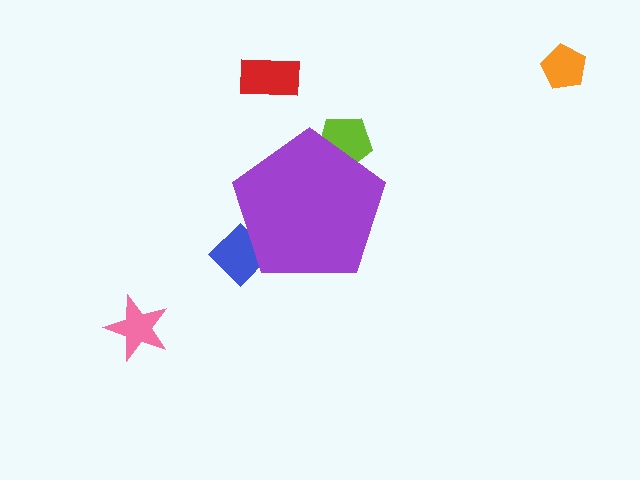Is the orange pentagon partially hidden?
No, the orange pentagon is fully visible.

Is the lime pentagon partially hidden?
Yes, the lime pentagon is partially hidden behind the purple pentagon.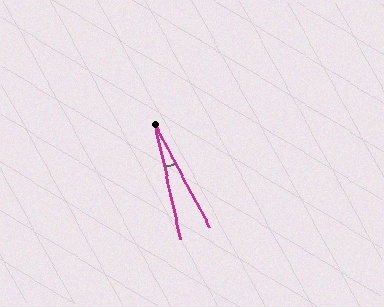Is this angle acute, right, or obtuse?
It is acute.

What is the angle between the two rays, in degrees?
Approximately 15 degrees.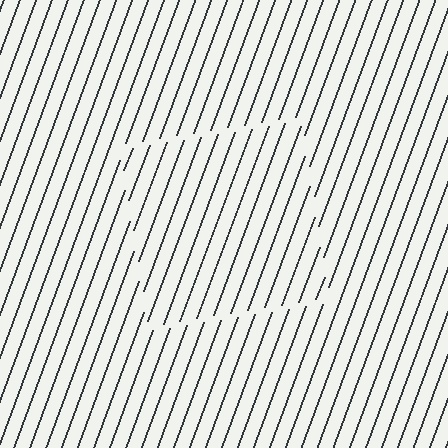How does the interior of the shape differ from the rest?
The interior of the shape contains the same grating, shifted by half a period — the contour is defined by the phase discontinuity where line-ends from the inner and outer gratings abut.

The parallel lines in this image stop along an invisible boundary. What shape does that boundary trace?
An illusory square. The interior of the shape contains the same grating, shifted by half a period — the contour is defined by the phase discontinuity where line-ends from the inner and outer gratings abut.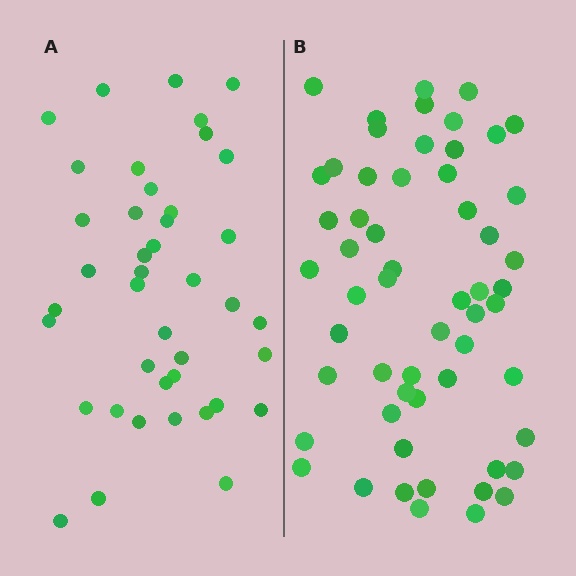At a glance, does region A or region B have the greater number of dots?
Region B (the right region) has more dots.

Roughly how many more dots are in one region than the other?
Region B has approximately 15 more dots than region A.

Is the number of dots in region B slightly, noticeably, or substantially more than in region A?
Region B has noticeably more, but not dramatically so. The ratio is roughly 1.4 to 1.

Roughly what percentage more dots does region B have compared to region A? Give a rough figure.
About 40% more.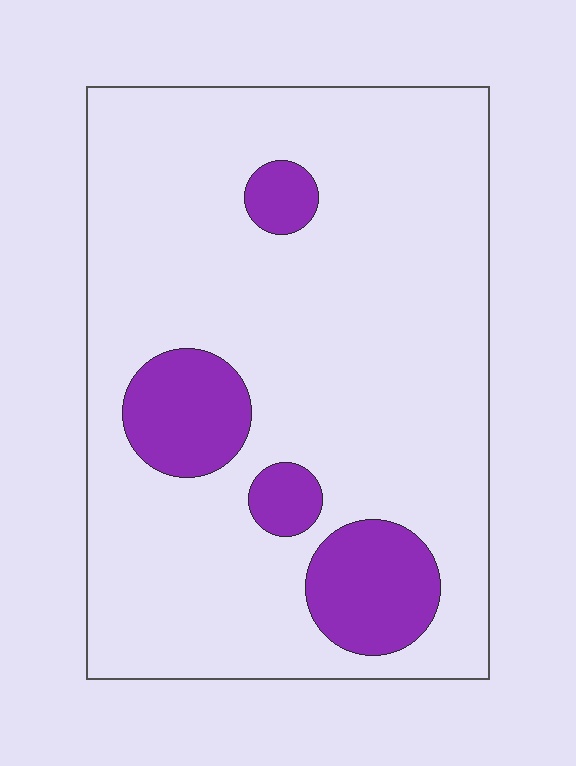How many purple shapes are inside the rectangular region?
4.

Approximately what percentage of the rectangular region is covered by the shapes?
Approximately 15%.